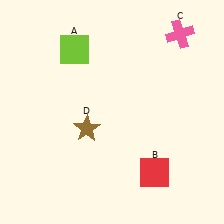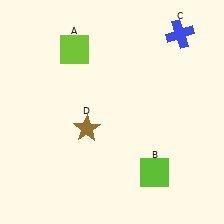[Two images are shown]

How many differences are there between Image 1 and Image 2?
There are 2 differences between the two images.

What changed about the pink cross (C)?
In Image 1, C is pink. In Image 2, it changed to blue.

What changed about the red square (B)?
In Image 1, B is red. In Image 2, it changed to lime.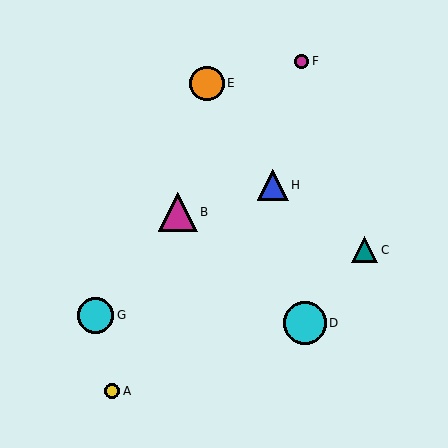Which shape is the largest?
The cyan circle (labeled D) is the largest.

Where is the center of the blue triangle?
The center of the blue triangle is at (273, 185).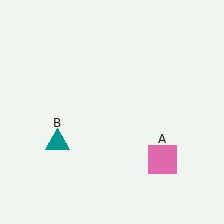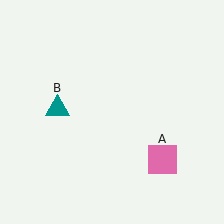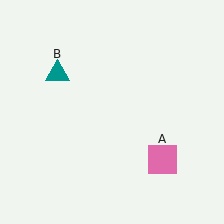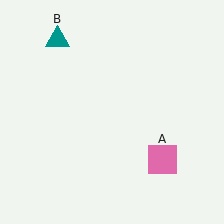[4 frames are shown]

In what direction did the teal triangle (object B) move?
The teal triangle (object B) moved up.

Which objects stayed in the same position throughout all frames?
Pink square (object A) remained stationary.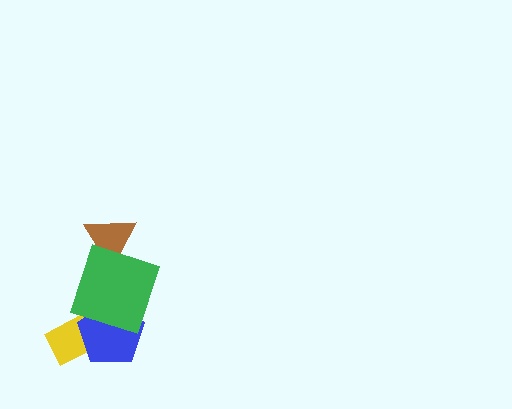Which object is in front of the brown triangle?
The green diamond is in front of the brown triangle.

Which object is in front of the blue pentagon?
The green diamond is in front of the blue pentagon.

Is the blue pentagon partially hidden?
Yes, it is partially covered by another shape.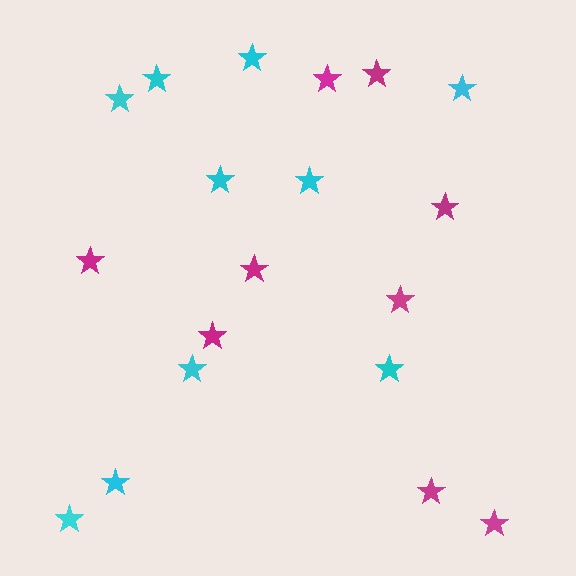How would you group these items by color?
There are 2 groups: one group of magenta stars (9) and one group of cyan stars (10).